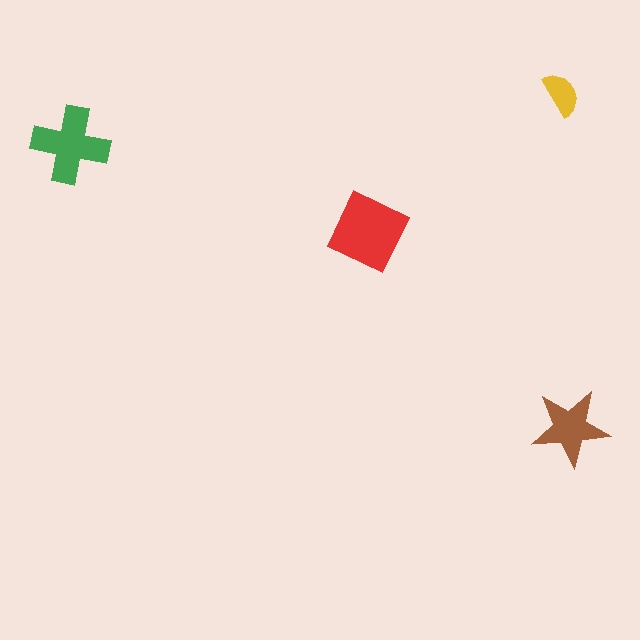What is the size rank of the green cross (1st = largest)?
2nd.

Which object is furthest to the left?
The green cross is leftmost.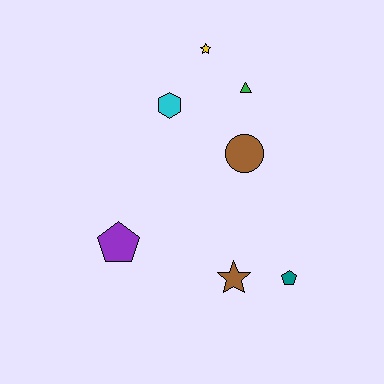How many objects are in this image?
There are 7 objects.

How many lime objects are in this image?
There are no lime objects.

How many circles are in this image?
There is 1 circle.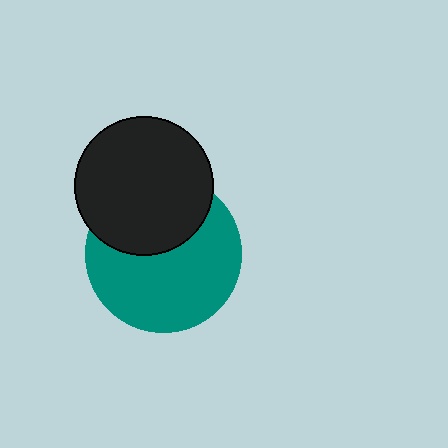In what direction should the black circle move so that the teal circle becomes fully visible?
The black circle should move up. That is the shortest direction to clear the overlap and leave the teal circle fully visible.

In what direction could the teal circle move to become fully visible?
The teal circle could move down. That would shift it out from behind the black circle entirely.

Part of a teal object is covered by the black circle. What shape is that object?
It is a circle.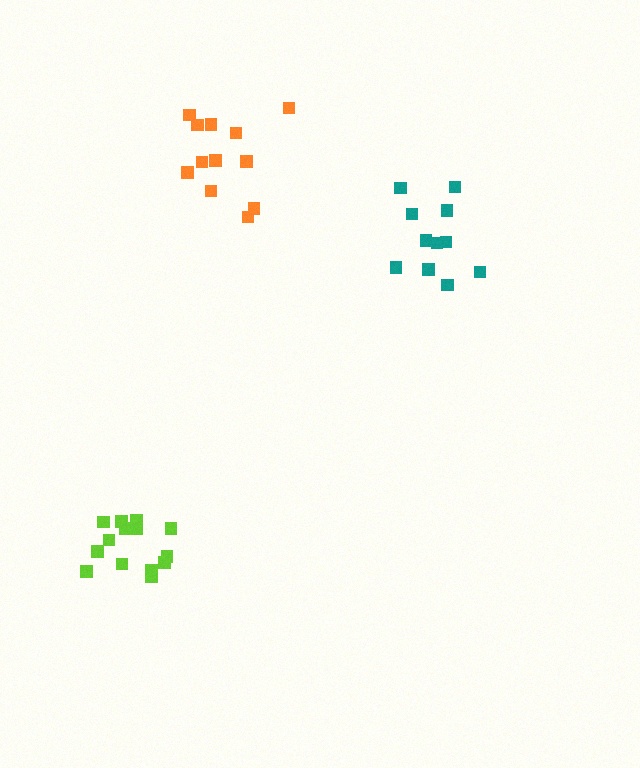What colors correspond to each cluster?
The clusters are colored: orange, teal, lime.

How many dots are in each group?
Group 1: 12 dots, Group 2: 11 dots, Group 3: 14 dots (37 total).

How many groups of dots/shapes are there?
There are 3 groups.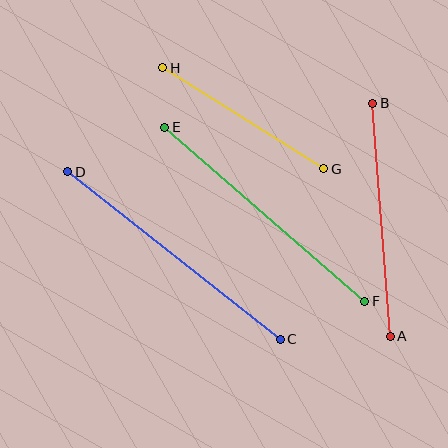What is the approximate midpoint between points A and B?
The midpoint is at approximately (382, 220) pixels.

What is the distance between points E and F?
The distance is approximately 265 pixels.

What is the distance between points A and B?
The distance is approximately 234 pixels.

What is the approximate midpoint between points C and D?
The midpoint is at approximately (174, 255) pixels.